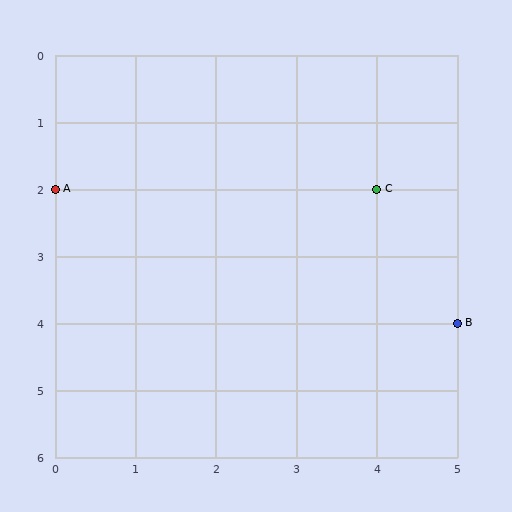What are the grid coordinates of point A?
Point A is at grid coordinates (0, 2).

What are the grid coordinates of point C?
Point C is at grid coordinates (4, 2).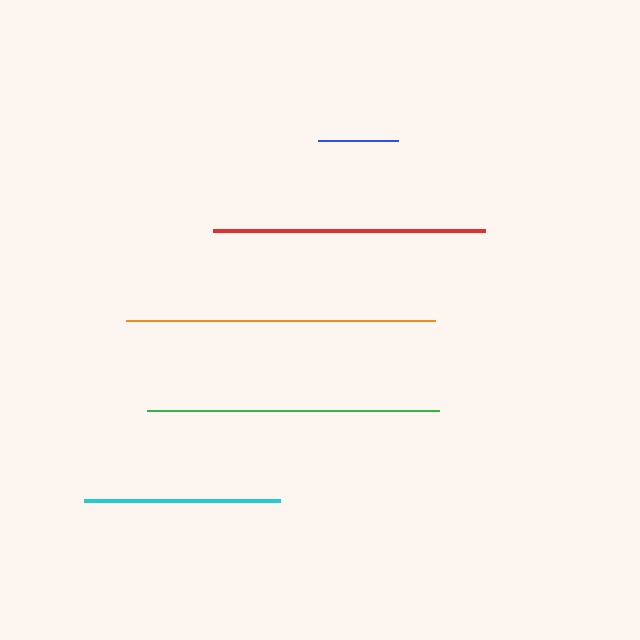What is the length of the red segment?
The red segment is approximately 271 pixels long.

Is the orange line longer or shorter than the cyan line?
The orange line is longer than the cyan line.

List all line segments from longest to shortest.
From longest to shortest: orange, green, red, cyan, blue.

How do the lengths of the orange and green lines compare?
The orange and green lines are approximately the same length.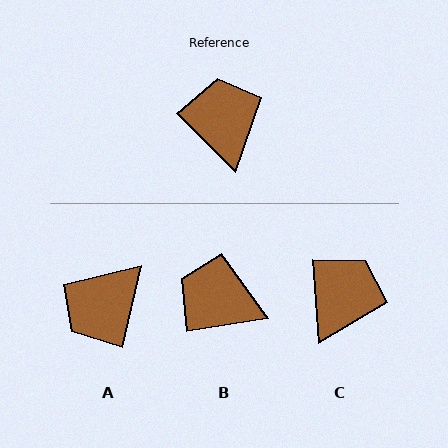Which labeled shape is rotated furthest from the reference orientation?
A, about 122 degrees away.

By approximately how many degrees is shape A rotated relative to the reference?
Approximately 122 degrees counter-clockwise.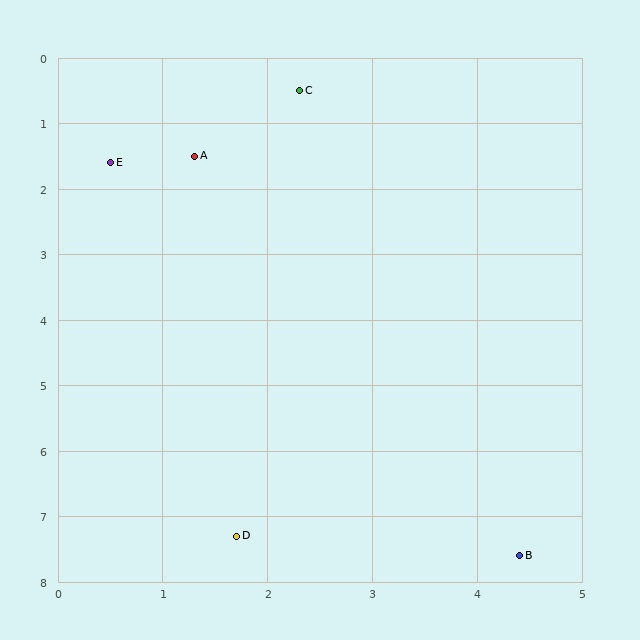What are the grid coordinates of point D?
Point D is at approximately (1.7, 7.3).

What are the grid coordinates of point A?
Point A is at approximately (1.3, 1.5).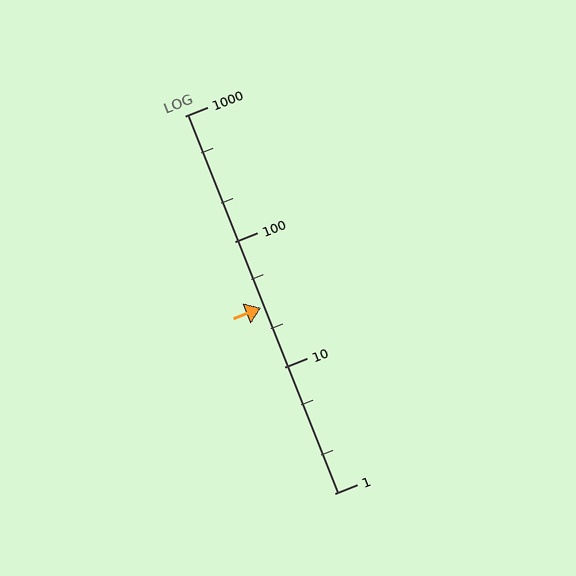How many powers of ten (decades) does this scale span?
The scale spans 3 decades, from 1 to 1000.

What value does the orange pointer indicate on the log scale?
The pointer indicates approximately 30.